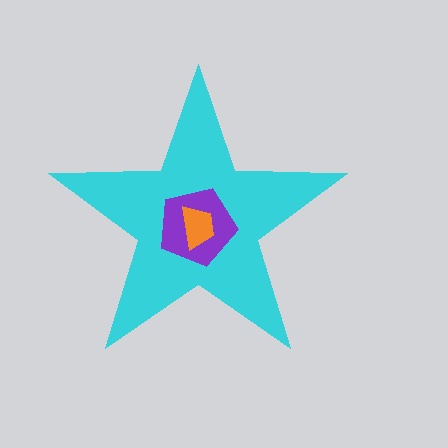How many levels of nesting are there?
3.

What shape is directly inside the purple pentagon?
The orange trapezoid.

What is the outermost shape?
The cyan star.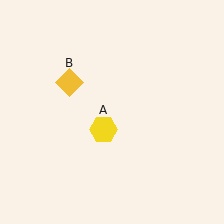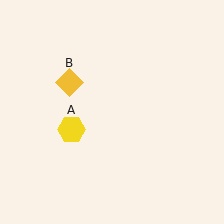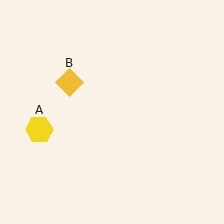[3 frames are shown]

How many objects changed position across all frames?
1 object changed position: yellow hexagon (object A).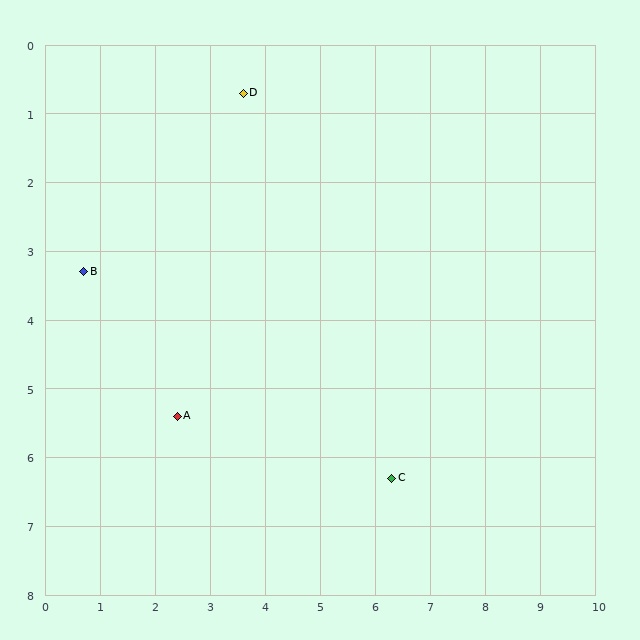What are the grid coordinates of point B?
Point B is at approximately (0.7, 3.3).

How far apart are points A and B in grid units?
Points A and B are about 2.7 grid units apart.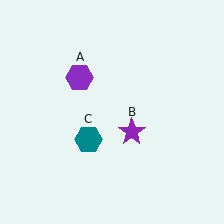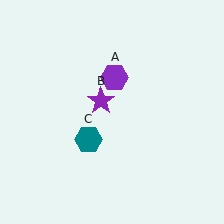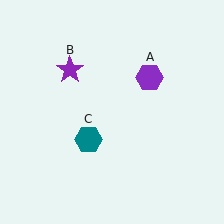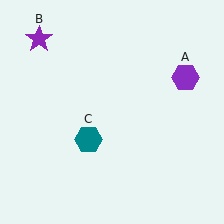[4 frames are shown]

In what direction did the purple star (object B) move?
The purple star (object B) moved up and to the left.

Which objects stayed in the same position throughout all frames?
Teal hexagon (object C) remained stationary.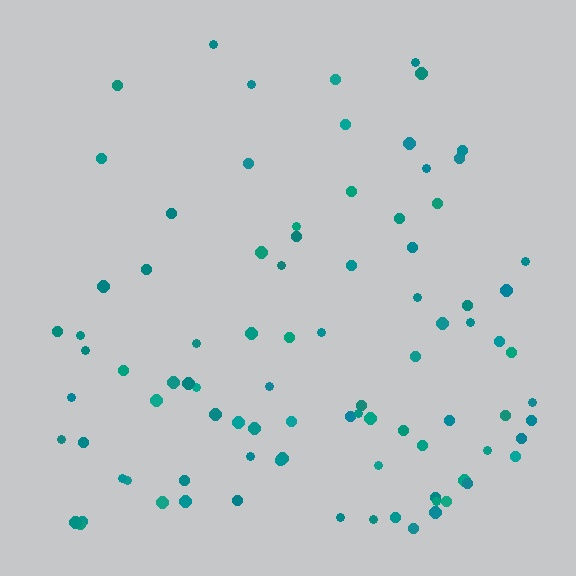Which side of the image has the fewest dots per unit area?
The top.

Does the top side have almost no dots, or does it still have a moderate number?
Still a moderate number, just noticeably fewer than the bottom.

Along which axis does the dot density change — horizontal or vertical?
Vertical.